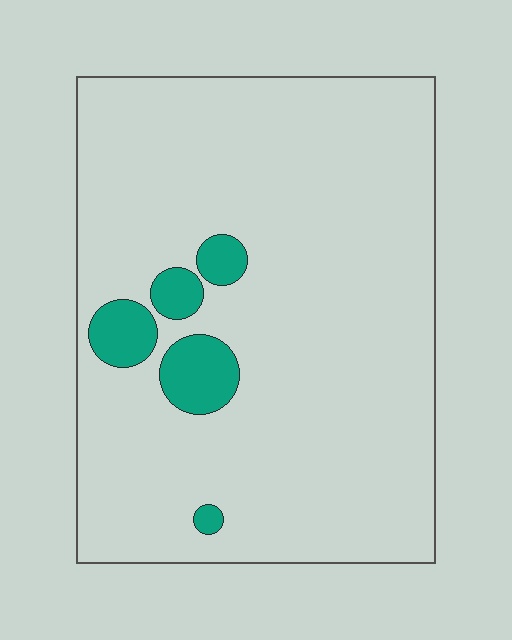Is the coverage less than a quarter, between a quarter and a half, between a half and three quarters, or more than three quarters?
Less than a quarter.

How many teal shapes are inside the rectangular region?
5.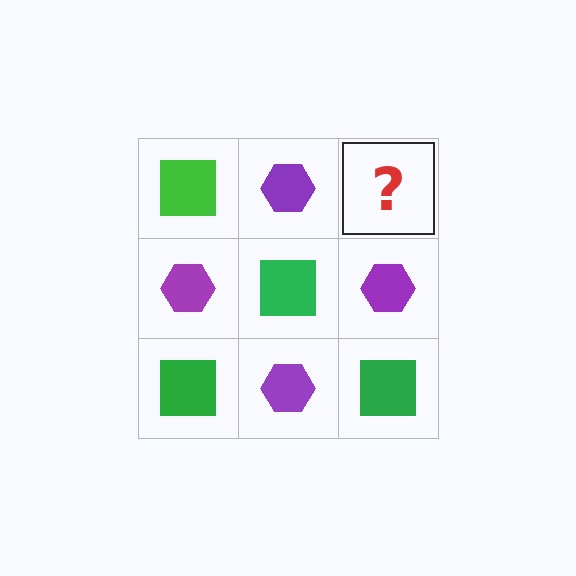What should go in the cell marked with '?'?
The missing cell should contain a green square.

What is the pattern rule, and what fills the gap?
The rule is that it alternates green square and purple hexagon in a checkerboard pattern. The gap should be filled with a green square.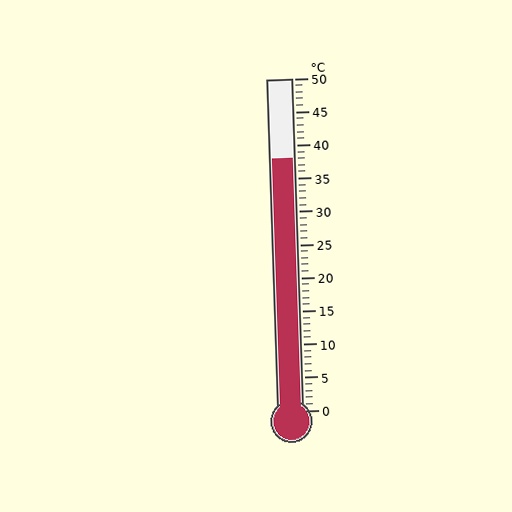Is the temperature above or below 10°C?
The temperature is above 10°C.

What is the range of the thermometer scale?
The thermometer scale ranges from 0°C to 50°C.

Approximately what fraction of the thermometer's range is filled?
The thermometer is filled to approximately 75% of its range.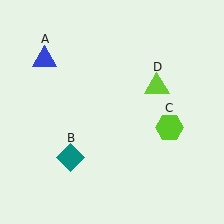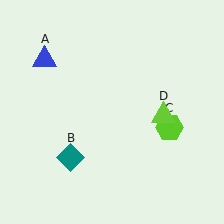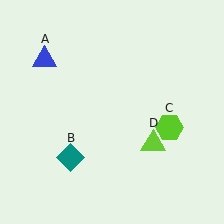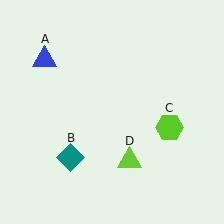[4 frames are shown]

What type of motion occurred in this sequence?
The lime triangle (object D) rotated clockwise around the center of the scene.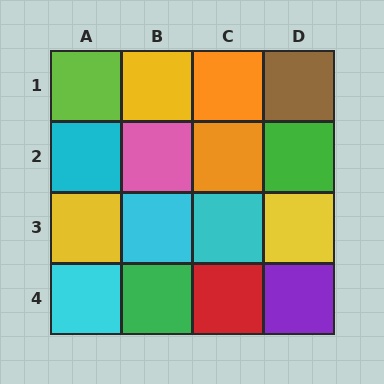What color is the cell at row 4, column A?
Cyan.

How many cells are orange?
2 cells are orange.